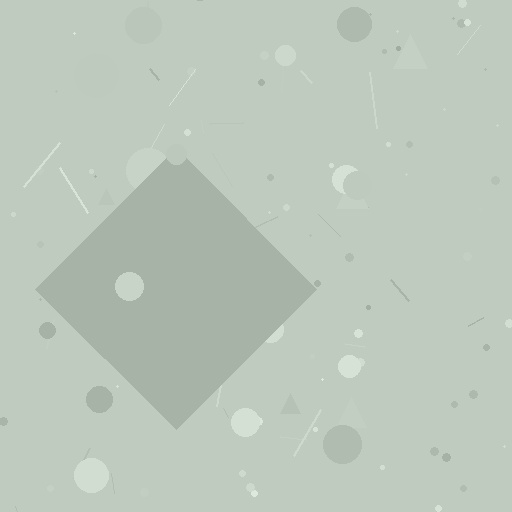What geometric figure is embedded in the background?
A diamond is embedded in the background.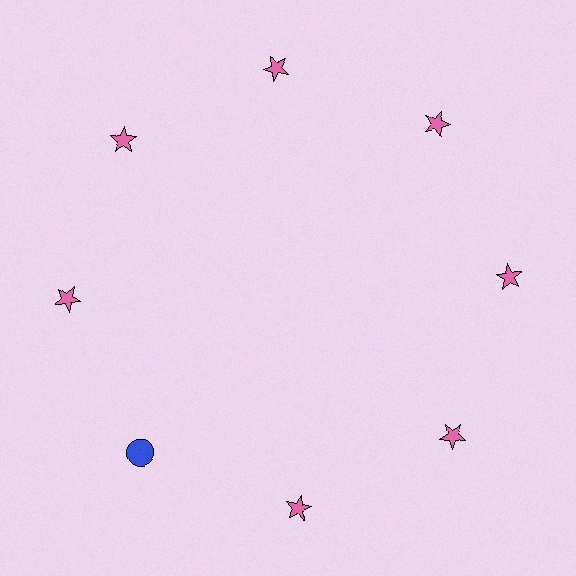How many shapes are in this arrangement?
There are 8 shapes arranged in a ring pattern.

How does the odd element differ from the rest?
It differs in both color (blue instead of pink) and shape (circle instead of star).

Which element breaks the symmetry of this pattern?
The blue circle at roughly the 8 o'clock position breaks the symmetry. All other shapes are pink stars.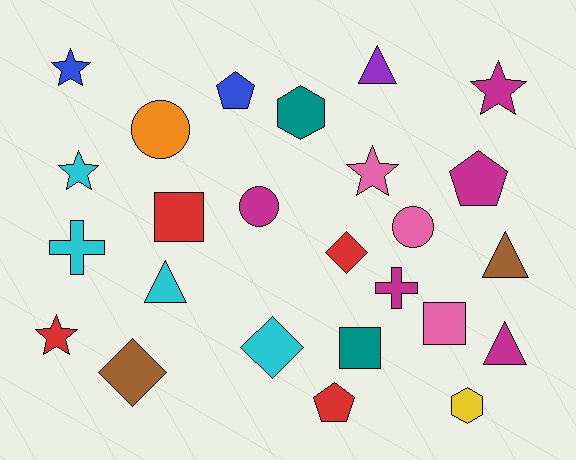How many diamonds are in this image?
There are 3 diamonds.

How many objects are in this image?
There are 25 objects.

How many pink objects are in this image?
There are 3 pink objects.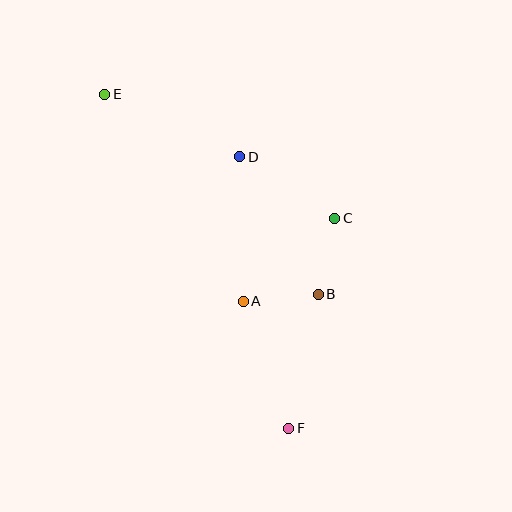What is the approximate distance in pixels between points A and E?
The distance between A and E is approximately 249 pixels.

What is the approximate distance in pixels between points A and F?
The distance between A and F is approximately 135 pixels.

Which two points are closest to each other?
Points A and B are closest to each other.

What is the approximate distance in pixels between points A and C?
The distance between A and C is approximately 123 pixels.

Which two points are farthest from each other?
Points E and F are farthest from each other.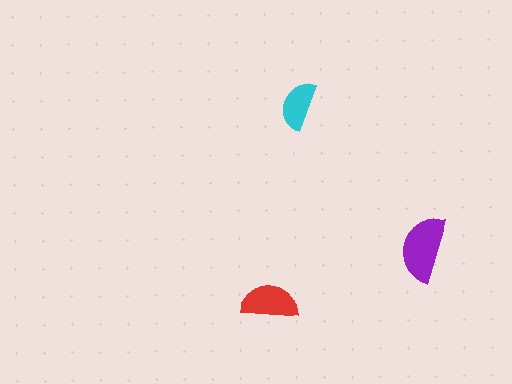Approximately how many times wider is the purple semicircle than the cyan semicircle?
About 1.5 times wider.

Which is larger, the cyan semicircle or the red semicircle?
The red one.